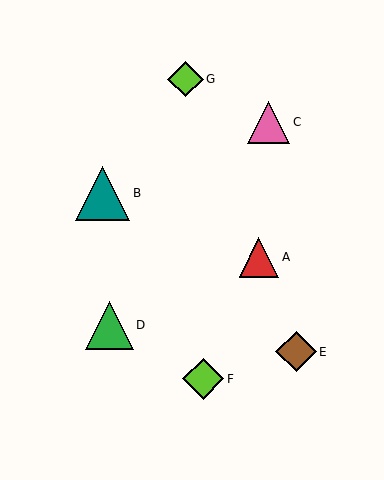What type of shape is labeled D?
Shape D is a green triangle.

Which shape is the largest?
The teal triangle (labeled B) is the largest.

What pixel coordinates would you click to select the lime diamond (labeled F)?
Click at (203, 379) to select the lime diamond F.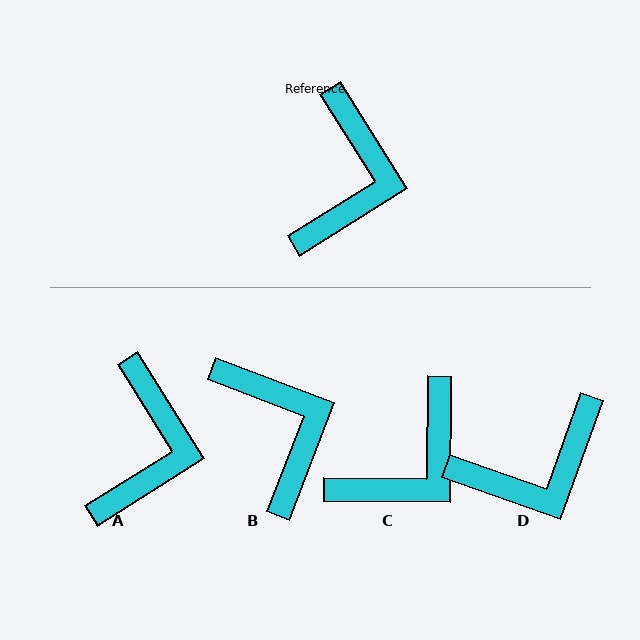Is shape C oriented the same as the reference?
No, it is off by about 33 degrees.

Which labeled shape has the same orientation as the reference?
A.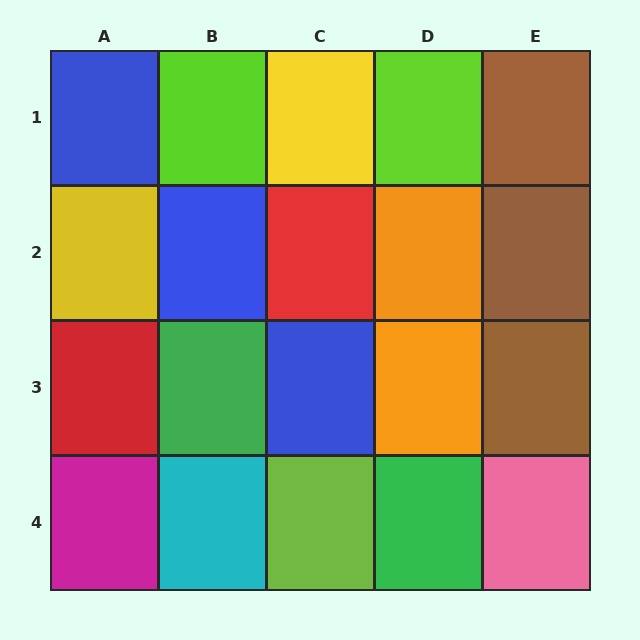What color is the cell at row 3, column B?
Green.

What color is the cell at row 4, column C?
Lime.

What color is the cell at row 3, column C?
Blue.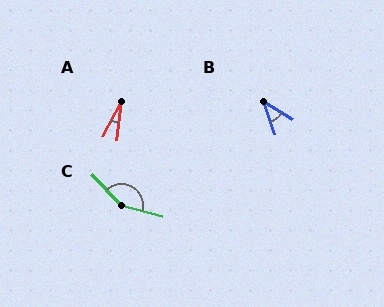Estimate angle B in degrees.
Approximately 40 degrees.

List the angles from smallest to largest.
A (23°), B (40°), C (149°).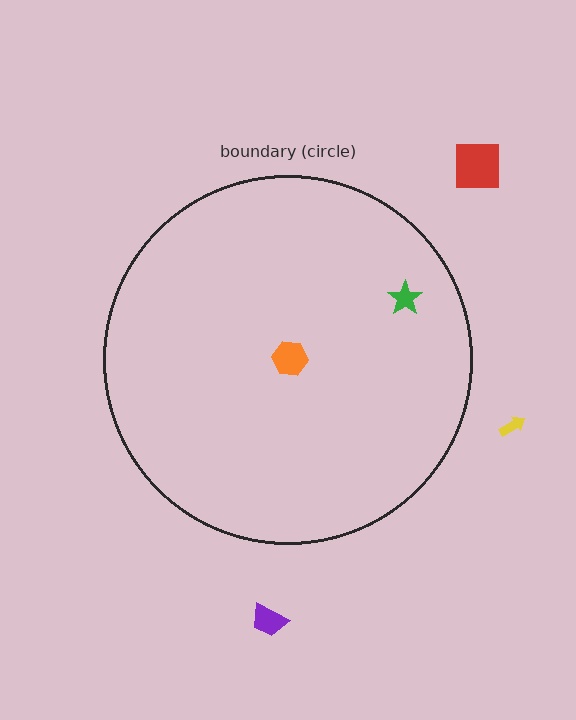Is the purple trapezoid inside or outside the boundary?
Outside.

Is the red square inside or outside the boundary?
Outside.